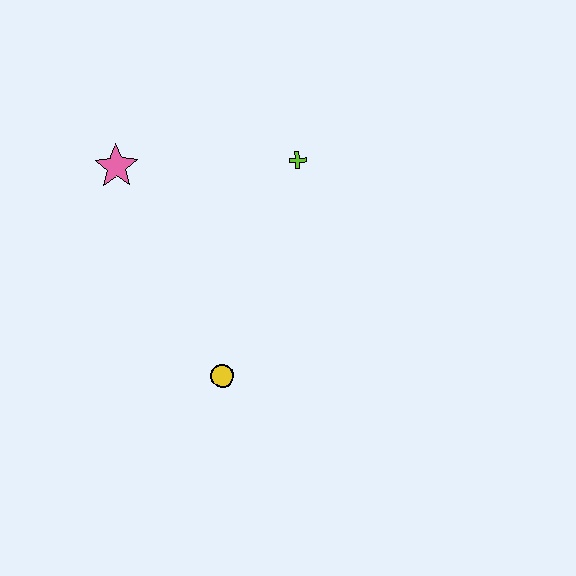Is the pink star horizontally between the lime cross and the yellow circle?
No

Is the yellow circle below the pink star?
Yes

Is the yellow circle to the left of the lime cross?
Yes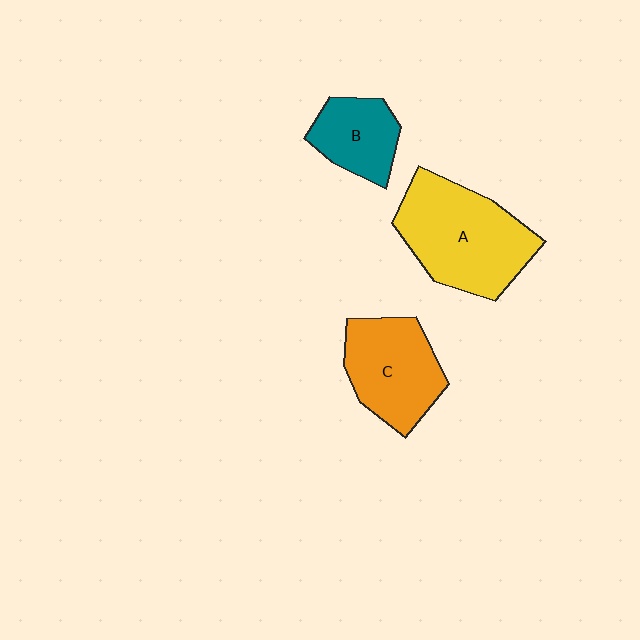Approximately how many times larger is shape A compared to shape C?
Approximately 1.4 times.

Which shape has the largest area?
Shape A (yellow).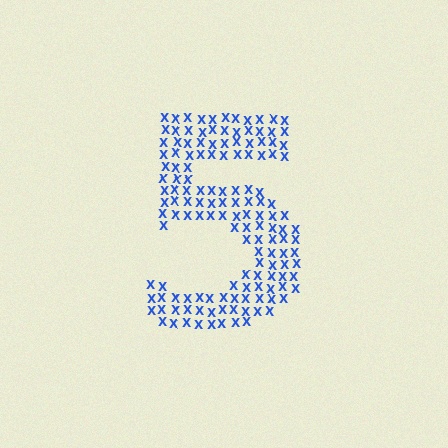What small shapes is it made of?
It is made of small letter X's.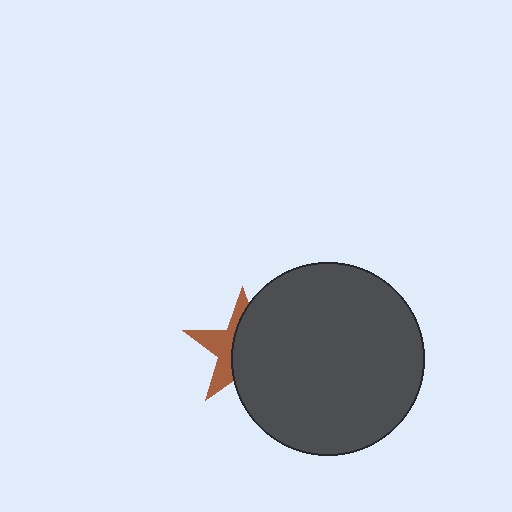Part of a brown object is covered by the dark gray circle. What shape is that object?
It is a star.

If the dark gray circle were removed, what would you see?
You would see the complete brown star.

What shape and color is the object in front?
The object in front is a dark gray circle.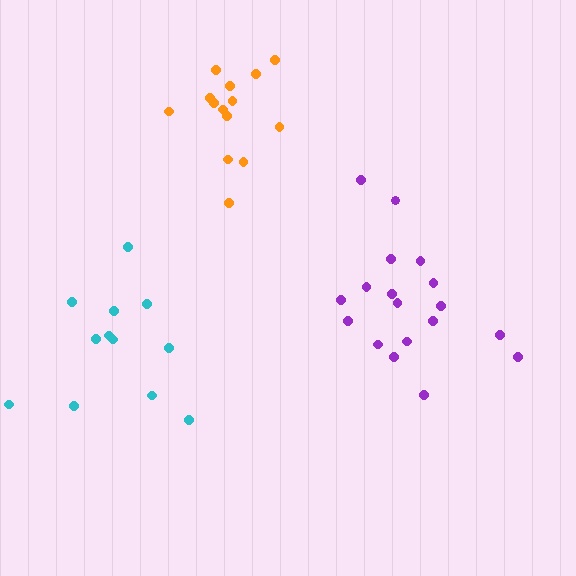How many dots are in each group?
Group 1: 12 dots, Group 2: 18 dots, Group 3: 14 dots (44 total).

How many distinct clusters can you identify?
There are 3 distinct clusters.